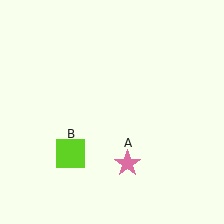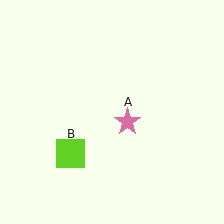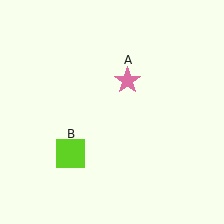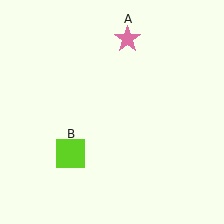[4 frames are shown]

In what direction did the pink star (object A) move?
The pink star (object A) moved up.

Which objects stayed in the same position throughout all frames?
Lime square (object B) remained stationary.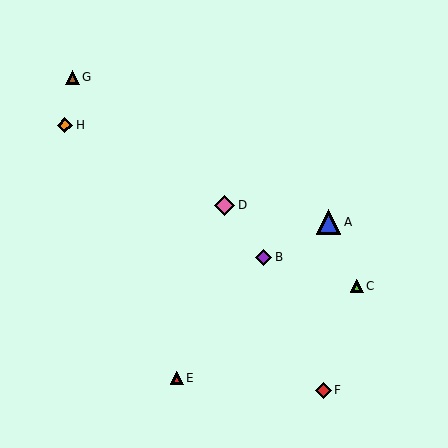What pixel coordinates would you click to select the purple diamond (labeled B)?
Click at (264, 257) to select the purple diamond B.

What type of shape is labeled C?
Shape C is a lime triangle.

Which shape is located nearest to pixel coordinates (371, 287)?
The lime triangle (labeled C) at (357, 286) is nearest to that location.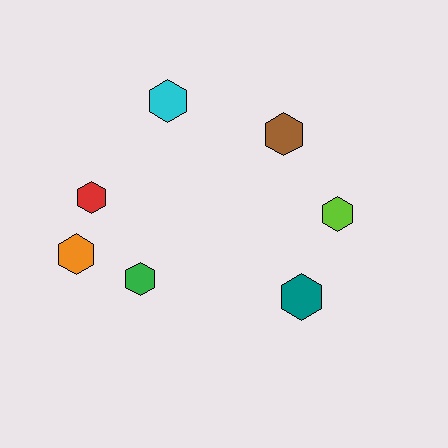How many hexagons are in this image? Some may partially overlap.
There are 7 hexagons.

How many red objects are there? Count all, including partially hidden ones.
There is 1 red object.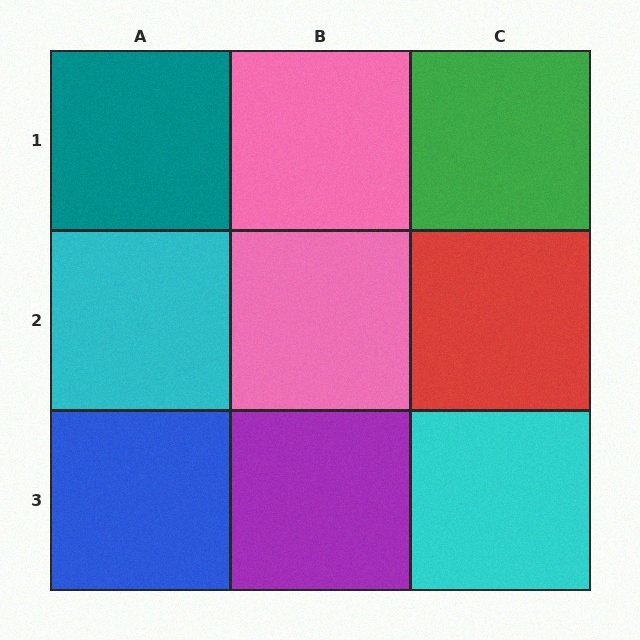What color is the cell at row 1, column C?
Green.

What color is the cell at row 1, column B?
Pink.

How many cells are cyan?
2 cells are cyan.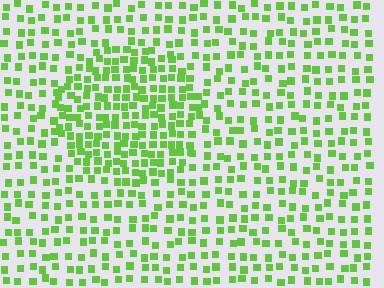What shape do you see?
I see a circle.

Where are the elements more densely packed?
The elements are more densely packed inside the circle boundary.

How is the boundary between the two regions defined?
The boundary is defined by a change in element density (approximately 1.8x ratio). All elements are the same color, size, and shape.